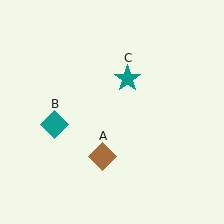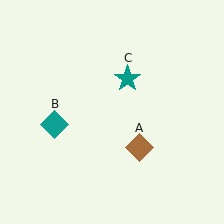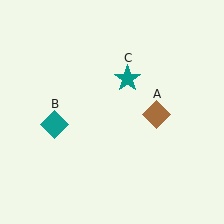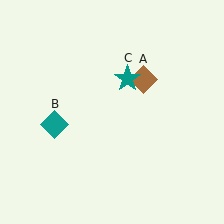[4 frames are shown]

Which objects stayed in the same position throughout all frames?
Teal diamond (object B) and teal star (object C) remained stationary.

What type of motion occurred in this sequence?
The brown diamond (object A) rotated counterclockwise around the center of the scene.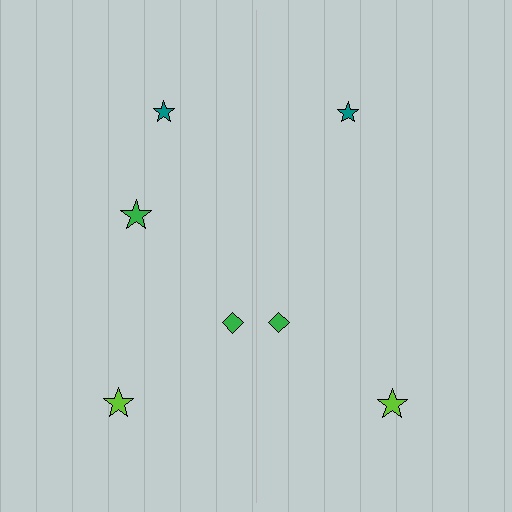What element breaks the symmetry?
A green star is missing from the right side.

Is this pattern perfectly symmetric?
No, the pattern is not perfectly symmetric. A green star is missing from the right side.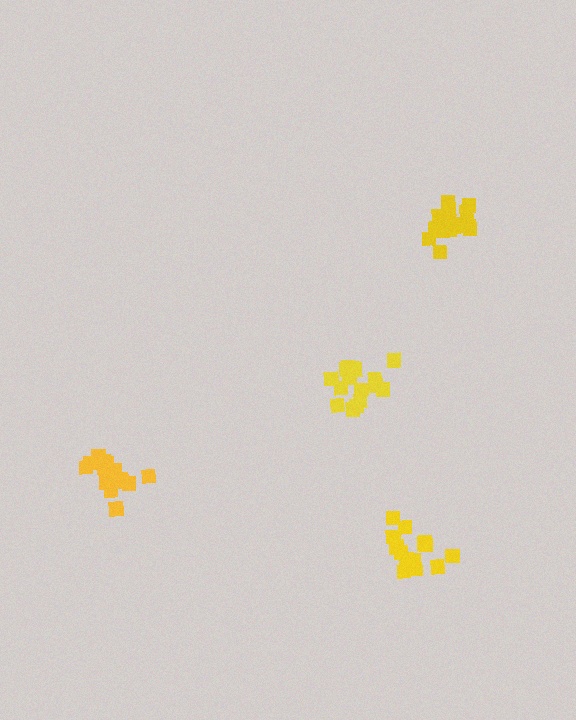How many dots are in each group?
Group 1: 14 dots, Group 2: 18 dots, Group 3: 16 dots, Group 4: 16 dots (64 total).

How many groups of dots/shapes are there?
There are 4 groups.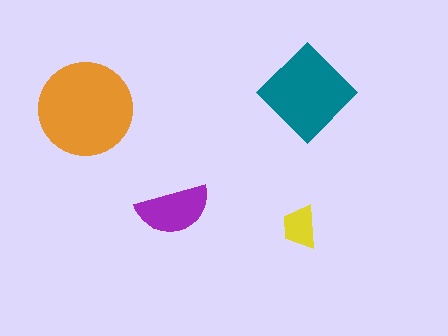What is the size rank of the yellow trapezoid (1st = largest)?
4th.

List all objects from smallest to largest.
The yellow trapezoid, the purple semicircle, the teal diamond, the orange circle.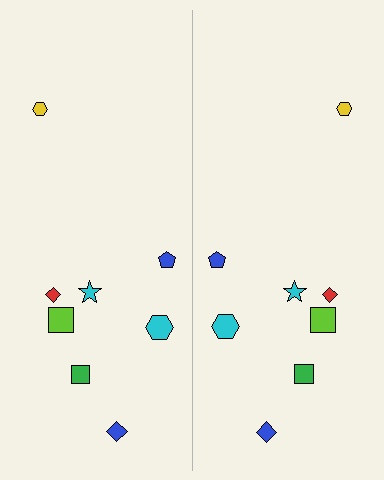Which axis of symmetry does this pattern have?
The pattern has a vertical axis of symmetry running through the center of the image.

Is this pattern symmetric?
Yes, this pattern has bilateral (reflection) symmetry.